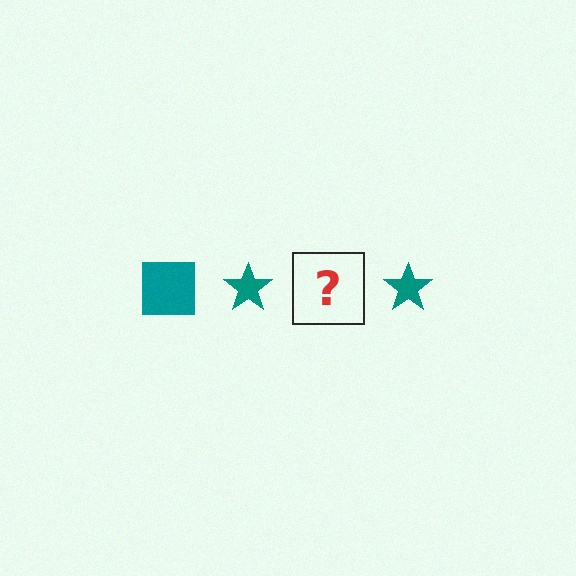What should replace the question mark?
The question mark should be replaced with a teal square.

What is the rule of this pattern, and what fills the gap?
The rule is that the pattern cycles through square, star shapes in teal. The gap should be filled with a teal square.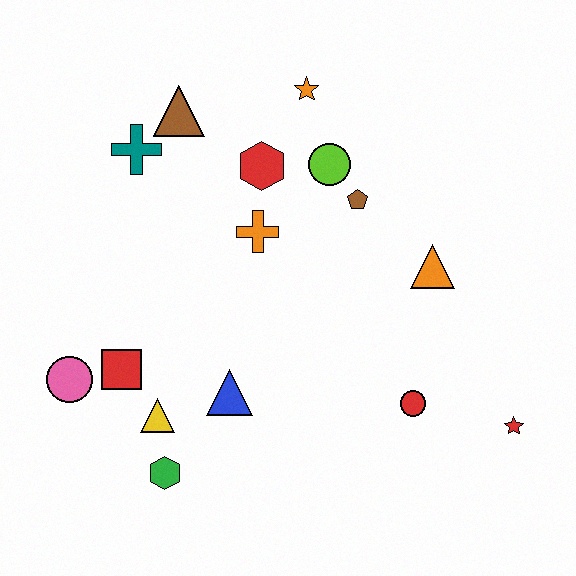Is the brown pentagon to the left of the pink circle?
No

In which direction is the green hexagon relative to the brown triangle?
The green hexagon is below the brown triangle.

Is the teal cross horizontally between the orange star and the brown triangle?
No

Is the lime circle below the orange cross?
No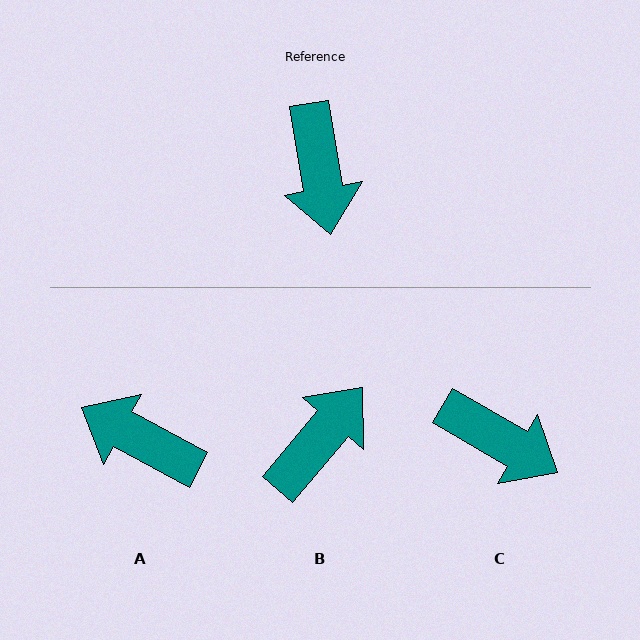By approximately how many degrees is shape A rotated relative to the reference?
Approximately 128 degrees clockwise.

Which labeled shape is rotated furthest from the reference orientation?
B, about 131 degrees away.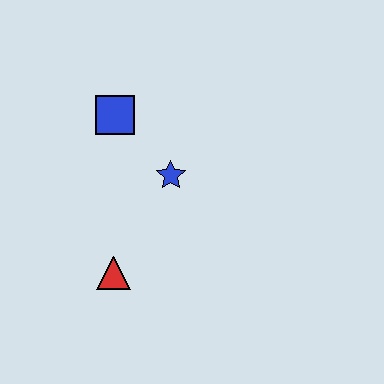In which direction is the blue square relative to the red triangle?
The blue square is above the red triangle.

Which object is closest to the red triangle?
The blue star is closest to the red triangle.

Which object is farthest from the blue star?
The red triangle is farthest from the blue star.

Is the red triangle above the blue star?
No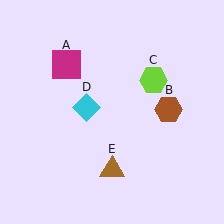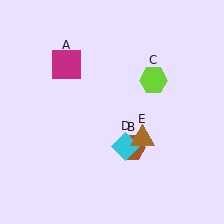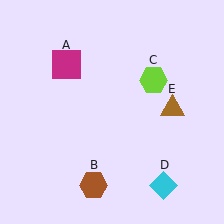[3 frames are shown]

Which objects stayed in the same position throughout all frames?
Magenta square (object A) and lime hexagon (object C) remained stationary.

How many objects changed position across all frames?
3 objects changed position: brown hexagon (object B), cyan diamond (object D), brown triangle (object E).